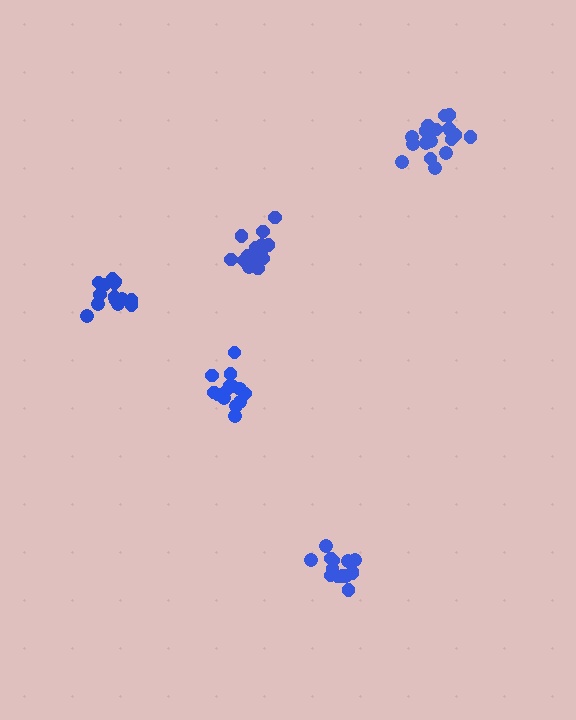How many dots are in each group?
Group 1: 15 dots, Group 2: 14 dots, Group 3: 19 dots, Group 4: 17 dots, Group 5: 14 dots (79 total).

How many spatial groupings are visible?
There are 5 spatial groupings.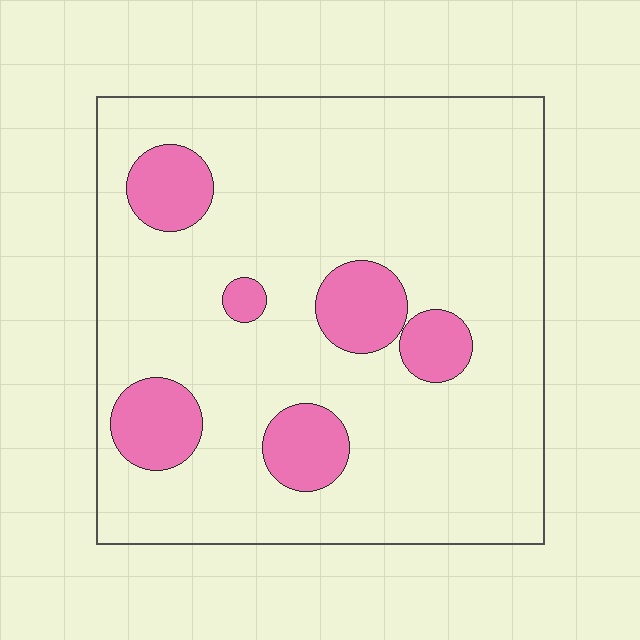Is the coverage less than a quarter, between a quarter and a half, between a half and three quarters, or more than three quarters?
Less than a quarter.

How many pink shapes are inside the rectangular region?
6.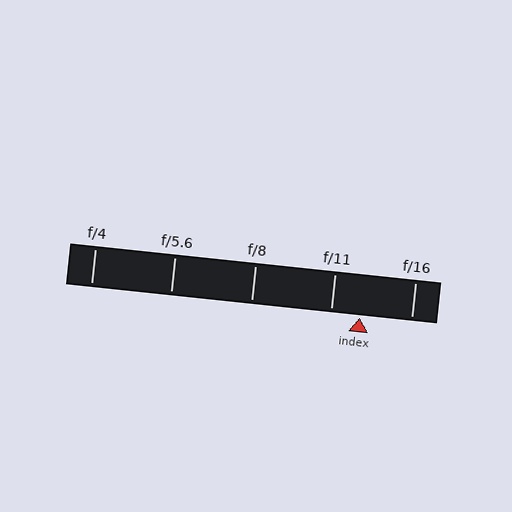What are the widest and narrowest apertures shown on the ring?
The widest aperture shown is f/4 and the narrowest is f/16.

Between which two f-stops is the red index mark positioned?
The index mark is between f/11 and f/16.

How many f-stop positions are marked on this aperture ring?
There are 5 f-stop positions marked.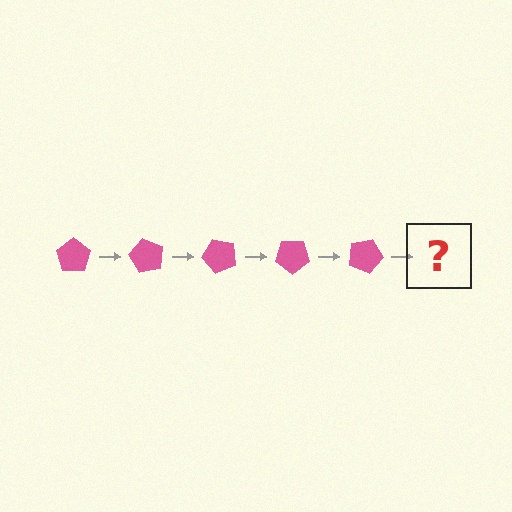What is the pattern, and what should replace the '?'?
The pattern is that the pentagon rotates 60 degrees each step. The '?' should be a pink pentagon rotated 300 degrees.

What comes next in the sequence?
The next element should be a pink pentagon rotated 300 degrees.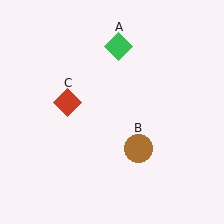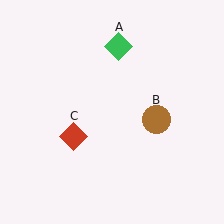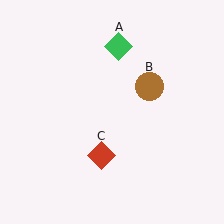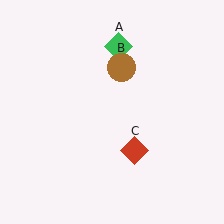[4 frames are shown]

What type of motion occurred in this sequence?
The brown circle (object B), red diamond (object C) rotated counterclockwise around the center of the scene.